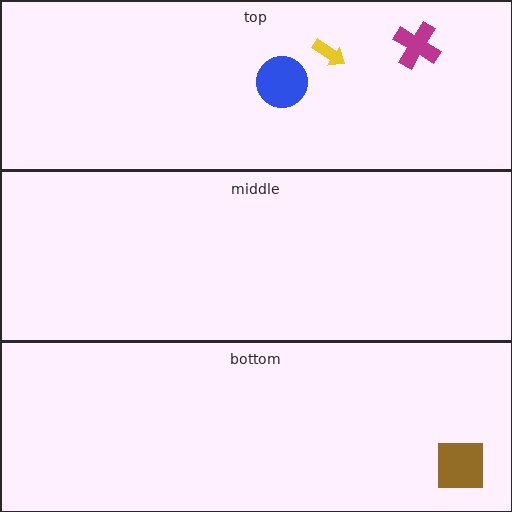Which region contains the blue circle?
The top region.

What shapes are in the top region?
The yellow arrow, the magenta cross, the blue circle.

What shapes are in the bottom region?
The brown square.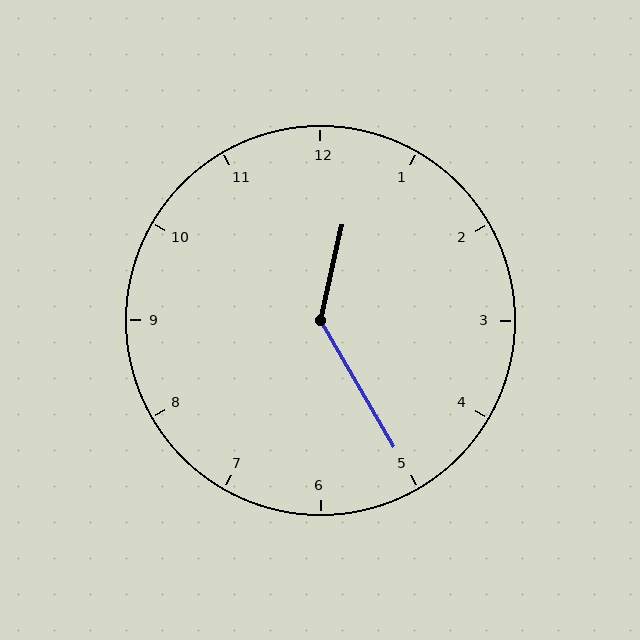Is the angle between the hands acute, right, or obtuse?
It is obtuse.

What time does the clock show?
12:25.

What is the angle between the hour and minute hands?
Approximately 138 degrees.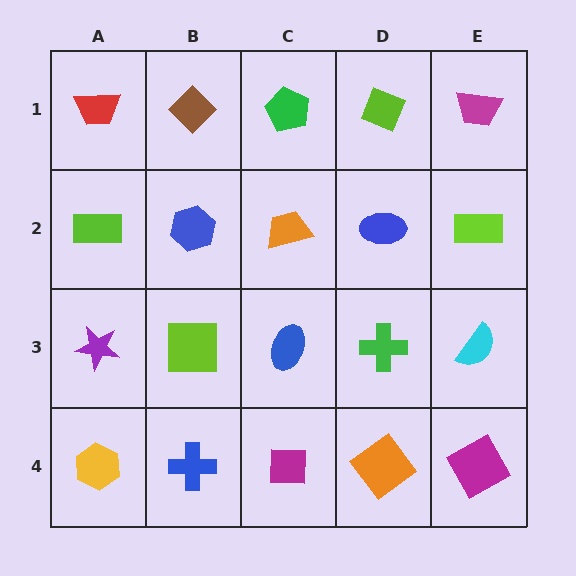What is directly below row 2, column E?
A cyan semicircle.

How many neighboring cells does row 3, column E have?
3.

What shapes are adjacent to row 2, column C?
A green pentagon (row 1, column C), a blue ellipse (row 3, column C), a blue hexagon (row 2, column B), a blue ellipse (row 2, column D).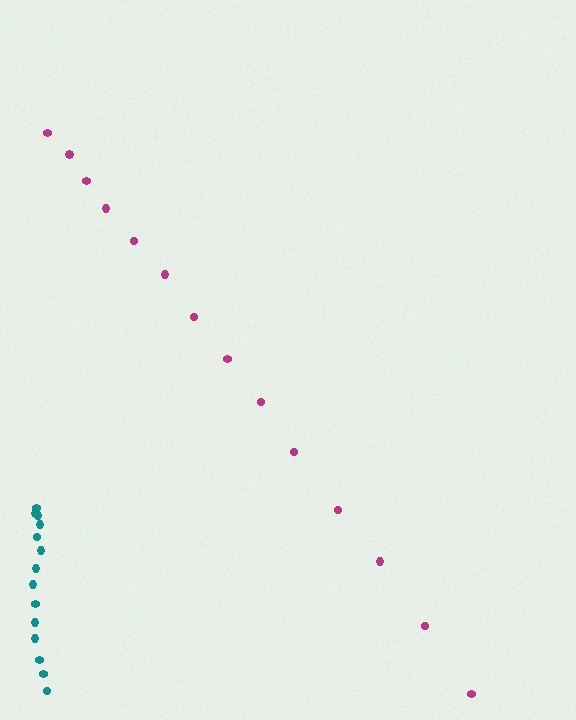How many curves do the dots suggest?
There are 2 distinct paths.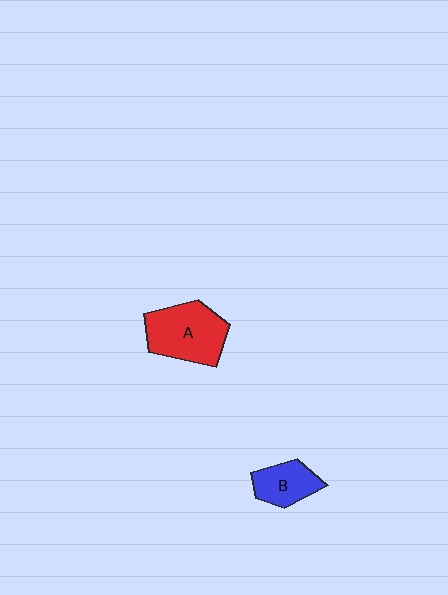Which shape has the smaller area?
Shape B (blue).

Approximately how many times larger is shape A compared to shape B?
Approximately 1.7 times.